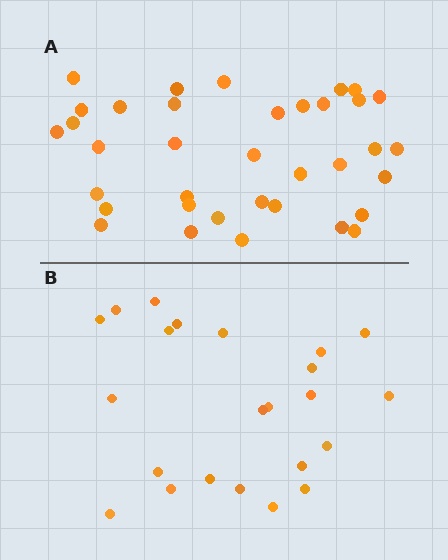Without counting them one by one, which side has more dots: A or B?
Region A (the top region) has more dots.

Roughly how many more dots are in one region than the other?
Region A has approximately 15 more dots than region B.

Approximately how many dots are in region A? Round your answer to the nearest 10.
About 40 dots. (The exact count is 36, which rounds to 40.)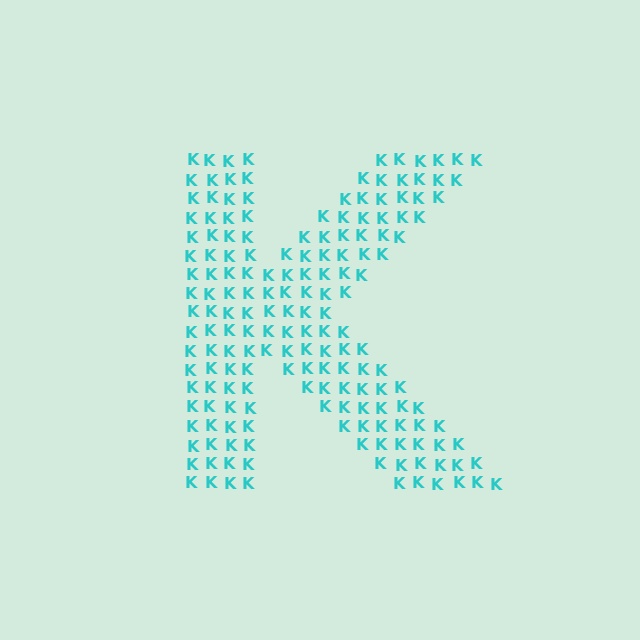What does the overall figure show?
The overall figure shows the letter K.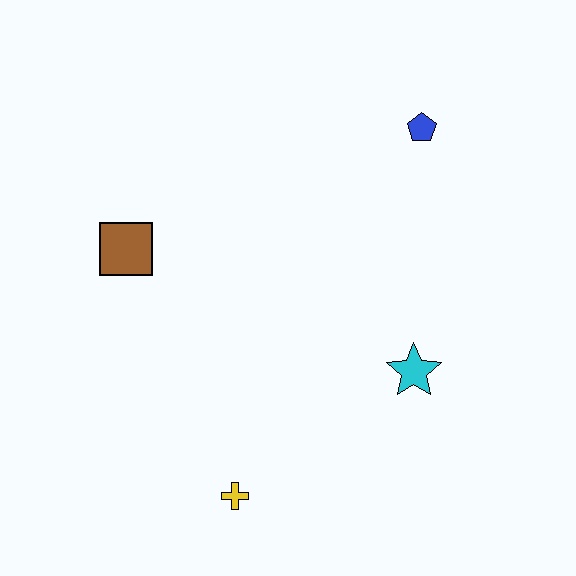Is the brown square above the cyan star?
Yes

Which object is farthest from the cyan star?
The brown square is farthest from the cyan star.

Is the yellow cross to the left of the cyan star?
Yes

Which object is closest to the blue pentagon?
The cyan star is closest to the blue pentagon.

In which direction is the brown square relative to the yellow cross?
The brown square is above the yellow cross.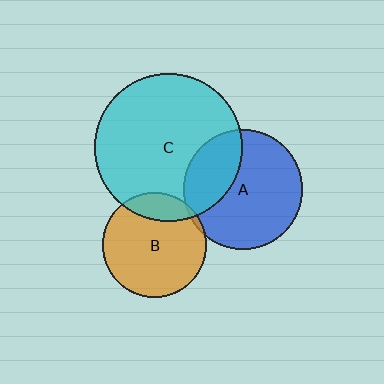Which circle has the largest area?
Circle C (cyan).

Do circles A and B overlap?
Yes.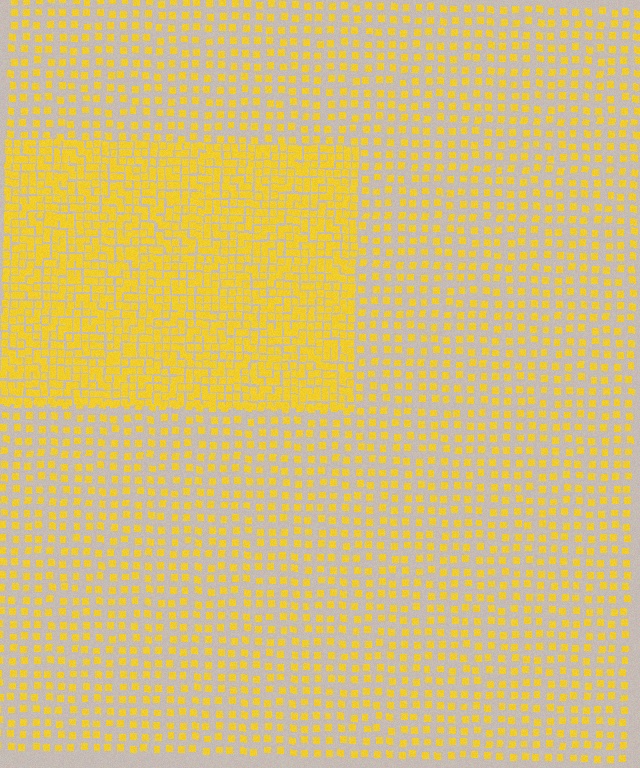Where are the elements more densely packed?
The elements are more densely packed inside the rectangle boundary.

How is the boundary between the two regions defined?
The boundary is defined by a change in element density (approximately 2.3x ratio). All elements are the same color, size, and shape.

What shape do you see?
I see a rectangle.